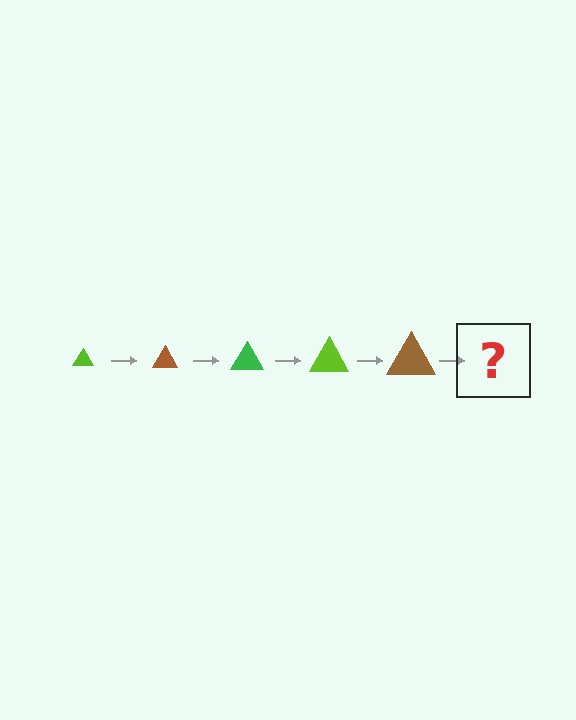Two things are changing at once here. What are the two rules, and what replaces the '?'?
The two rules are that the triangle grows larger each step and the color cycles through lime, brown, and green. The '?' should be a green triangle, larger than the previous one.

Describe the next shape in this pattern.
It should be a green triangle, larger than the previous one.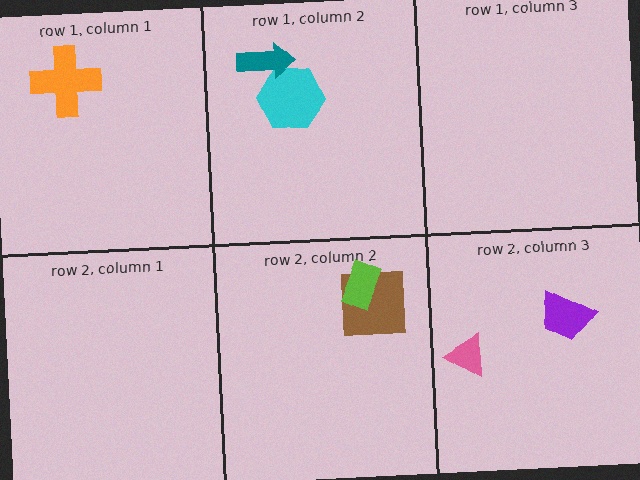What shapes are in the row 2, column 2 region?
The brown square, the lime rectangle.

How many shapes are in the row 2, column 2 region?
2.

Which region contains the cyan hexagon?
The row 1, column 2 region.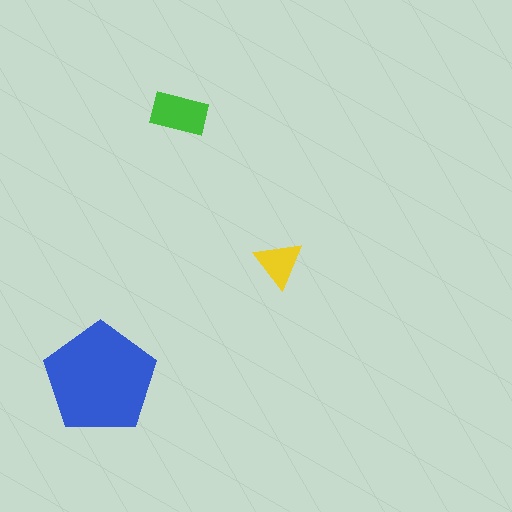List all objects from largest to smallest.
The blue pentagon, the green rectangle, the yellow triangle.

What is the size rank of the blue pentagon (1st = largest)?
1st.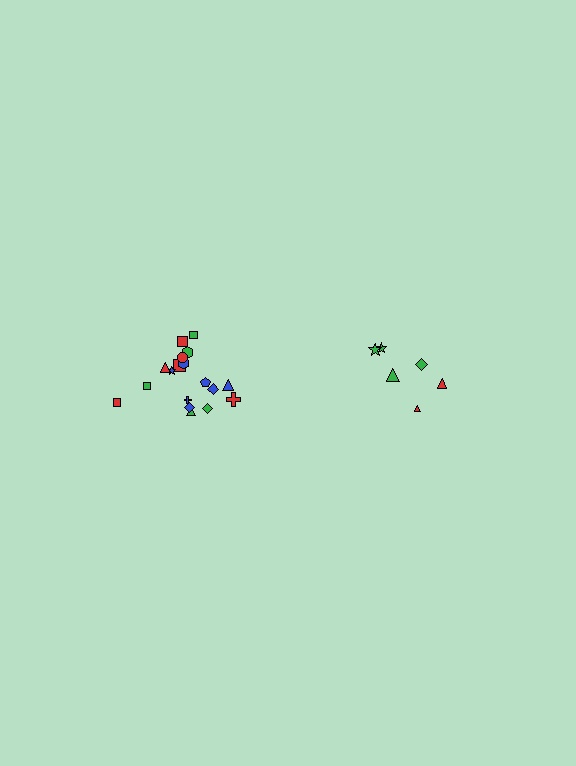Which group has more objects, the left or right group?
The left group.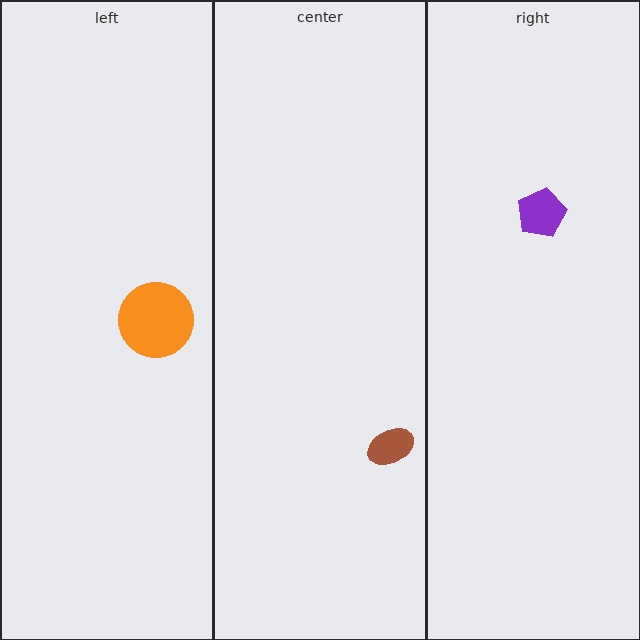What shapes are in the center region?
The brown ellipse.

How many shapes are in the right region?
1.